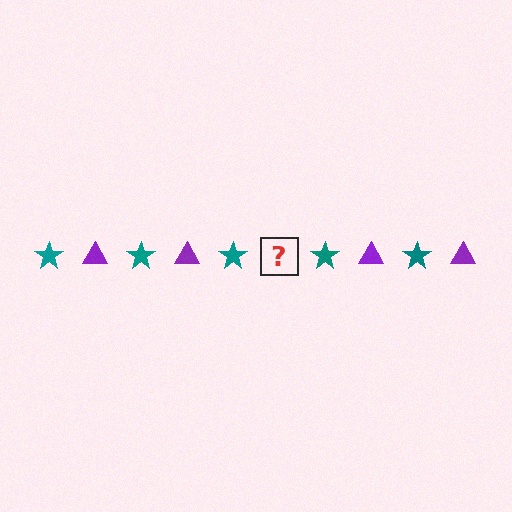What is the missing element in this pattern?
The missing element is a purple triangle.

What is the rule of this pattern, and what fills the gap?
The rule is that the pattern alternates between teal star and purple triangle. The gap should be filled with a purple triangle.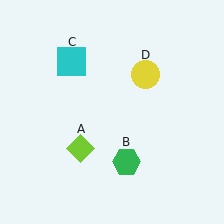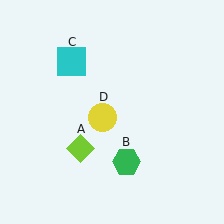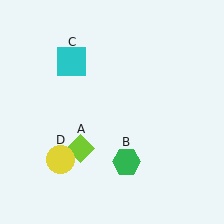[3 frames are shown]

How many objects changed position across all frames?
1 object changed position: yellow circle (object D).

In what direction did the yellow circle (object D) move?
The yellow circle (object D) moved down and to the left.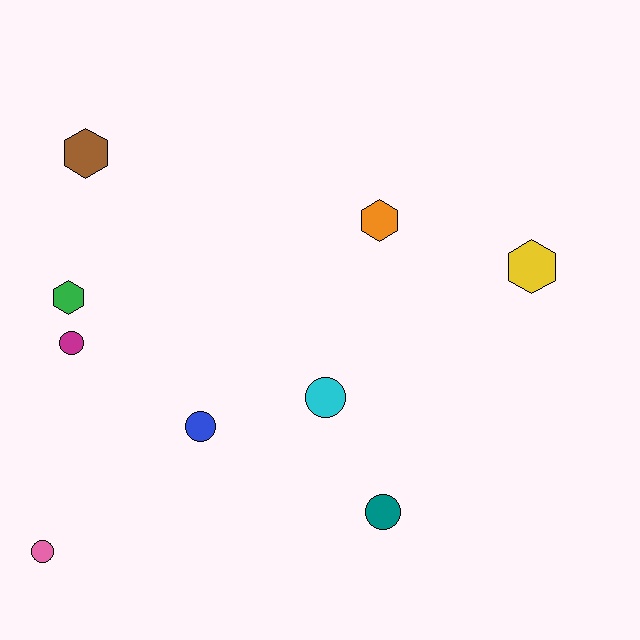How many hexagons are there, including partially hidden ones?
There are 4 hexagons.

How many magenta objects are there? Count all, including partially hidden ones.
There is 1 magenta object.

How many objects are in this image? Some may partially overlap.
There are 9 objects.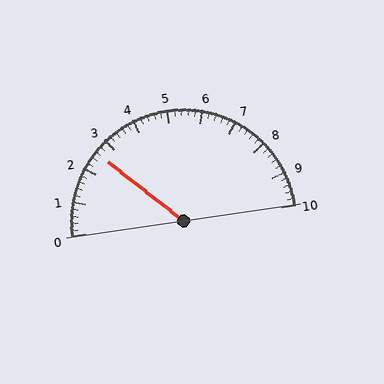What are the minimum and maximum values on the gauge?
The gauge ranges from 0 to 10.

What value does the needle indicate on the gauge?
The needle indicates approximately 2.6.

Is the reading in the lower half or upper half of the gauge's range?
The reading is in the lower half of the range (0 to 10).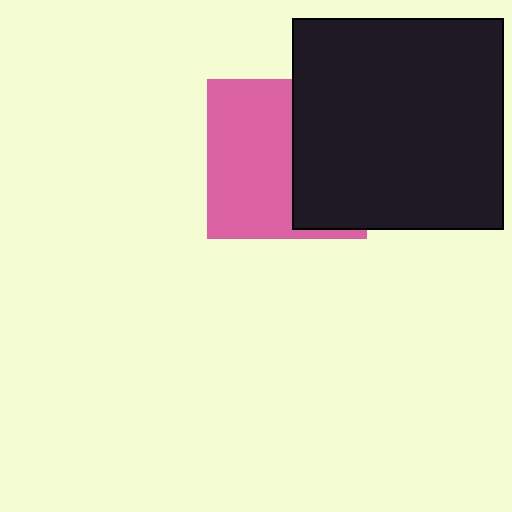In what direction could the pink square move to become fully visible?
The pink square could move left. That would shift it out from behind the black square entirely.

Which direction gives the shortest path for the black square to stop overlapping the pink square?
Moving right gives the shortest separation.